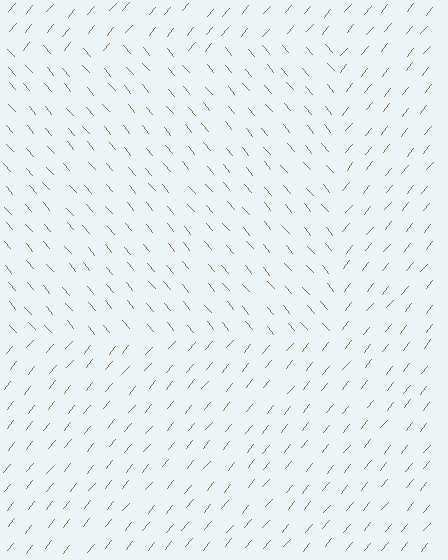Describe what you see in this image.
The image is filled with small brown line segments. A rectangle region in the image has lines oriented differently from the surrounding lines, creating a visible texture boundary.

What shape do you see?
I see a rectangle.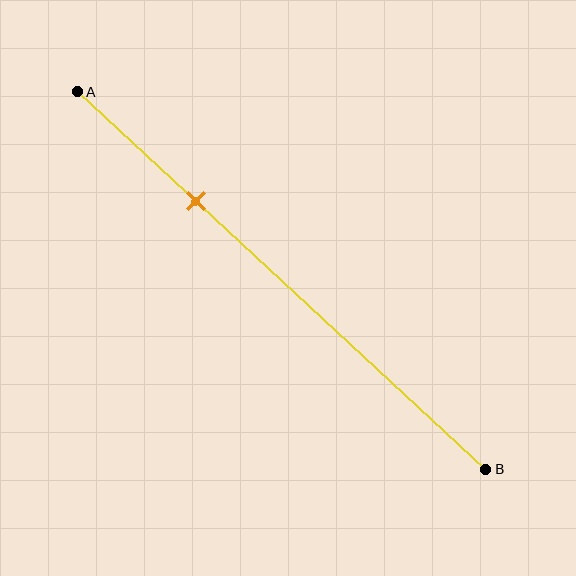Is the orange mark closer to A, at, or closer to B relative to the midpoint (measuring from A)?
The orange mark is closer to point A than the midpoint of segment AB.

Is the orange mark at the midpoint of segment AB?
No, the mark is at about 30% from A, not at the 50% midpoint.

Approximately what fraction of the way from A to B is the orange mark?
The orange mark is approximately 30% of the way from A to B.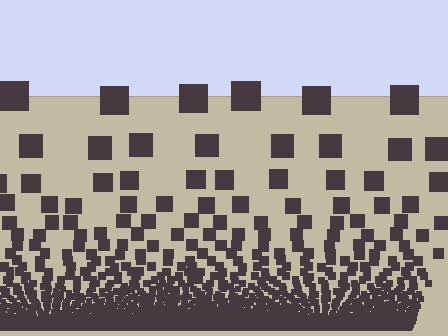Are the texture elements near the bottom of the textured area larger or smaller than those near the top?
Smaller. The gradient is inverted — elements near the bottom are smaller and denser.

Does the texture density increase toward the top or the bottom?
Density increases toward the bottom.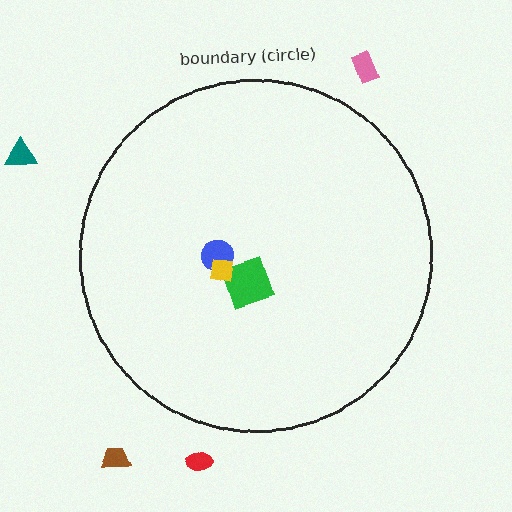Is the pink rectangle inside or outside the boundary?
Outside.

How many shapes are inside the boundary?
3 inside, 4 outside.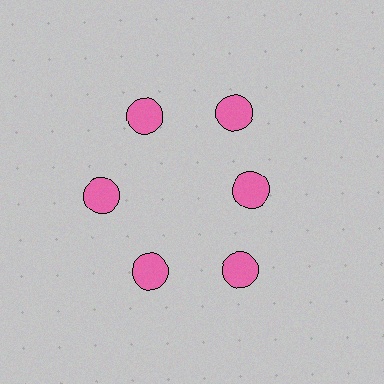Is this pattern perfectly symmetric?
No. The 6 pink circles are arranged in a ring, but one element near the 3 o'clock position is pulled inward toward the center, breaking the 6-fold rotational symmetry.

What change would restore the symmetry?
The symmetry would be restored by moving it outward, back onto the ring so that all 6 circles sit at equal angles and equal distance from the center.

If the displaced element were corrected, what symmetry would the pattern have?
It would have 6-fold rotational symmetry — the pattern would map onto itself every 60 degrees.